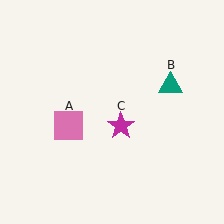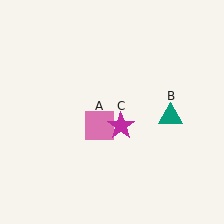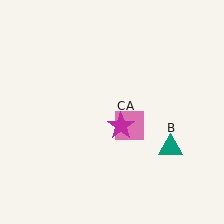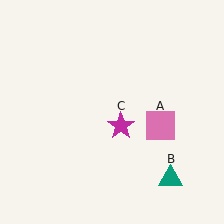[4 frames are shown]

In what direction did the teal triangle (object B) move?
The teal triangle (object B) moved down.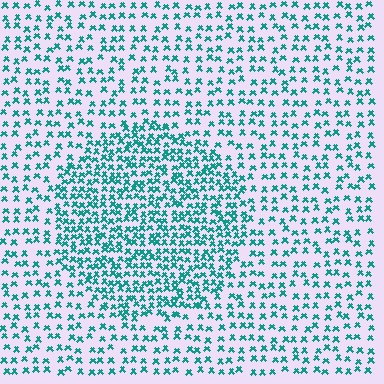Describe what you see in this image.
The image contains small teal elements arranged at two different densities. A circle-shaped region is visible where the elements are more densely packed than the surrounding area.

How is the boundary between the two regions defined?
The boundary is defined by a change in element density (approximately 1.9x ratio). All elements are the same color, size, and shape.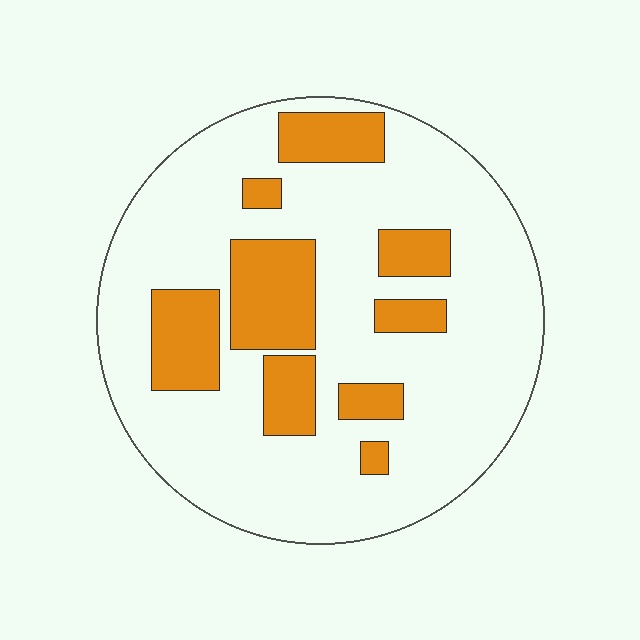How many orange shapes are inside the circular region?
9.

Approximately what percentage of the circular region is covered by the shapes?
Approximately 25%.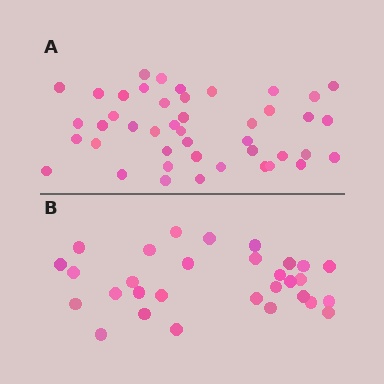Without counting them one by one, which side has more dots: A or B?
Region A (the top region) has more dots.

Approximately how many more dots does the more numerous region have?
Region A has approximately 15 more dots than region B.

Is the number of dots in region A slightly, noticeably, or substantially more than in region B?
Region A has substantially more. The ratio is roughly 1.5 to 1.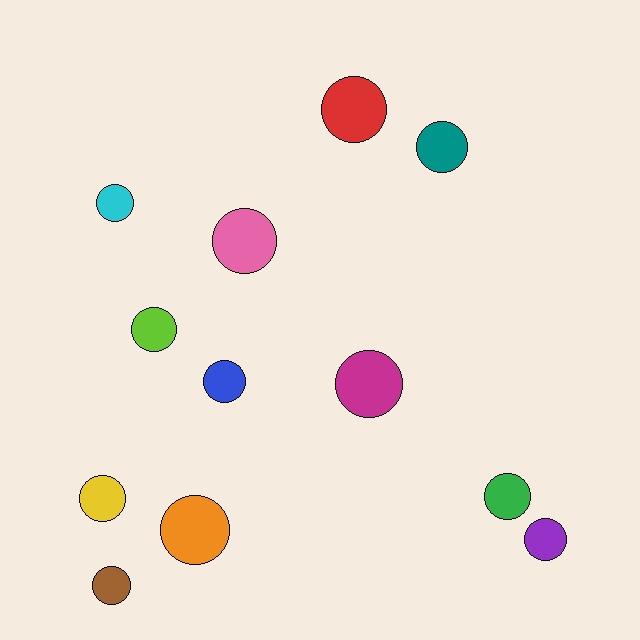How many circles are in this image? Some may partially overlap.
There are 12 circles.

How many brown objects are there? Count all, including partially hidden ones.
There is 1 brown object.